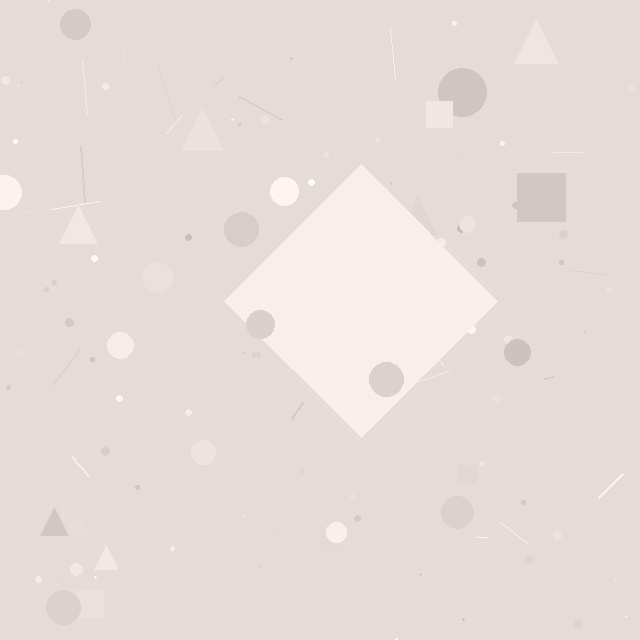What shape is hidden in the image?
A diamond is hidden in the image.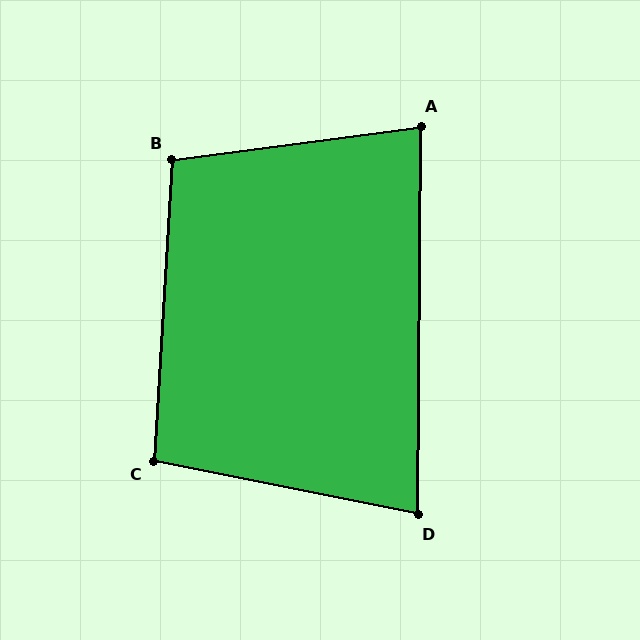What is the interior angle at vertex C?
Approximately 98 degrees (obtuse).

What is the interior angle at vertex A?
Approximately 82 degrees (acute).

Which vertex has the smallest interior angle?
D, at approximately 79 degrees.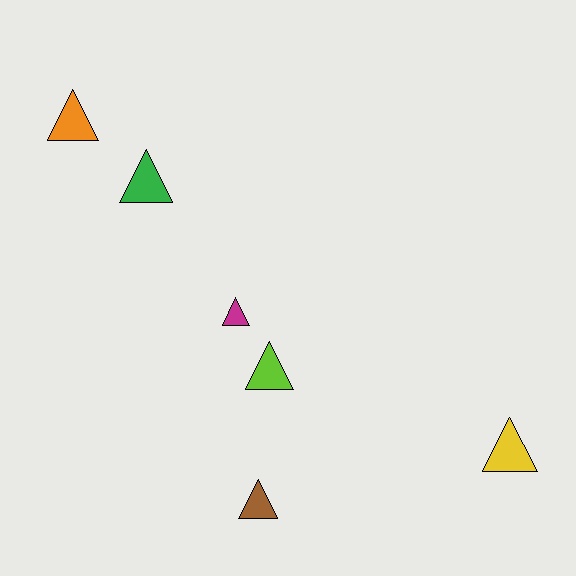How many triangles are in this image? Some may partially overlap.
There are 6 triangles.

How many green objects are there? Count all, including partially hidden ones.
There is 1 green object.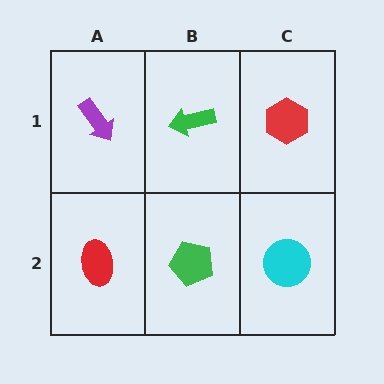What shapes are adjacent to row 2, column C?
A red hexagon (row 1, column C), a green pentagon (row 2, column B).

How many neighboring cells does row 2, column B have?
3.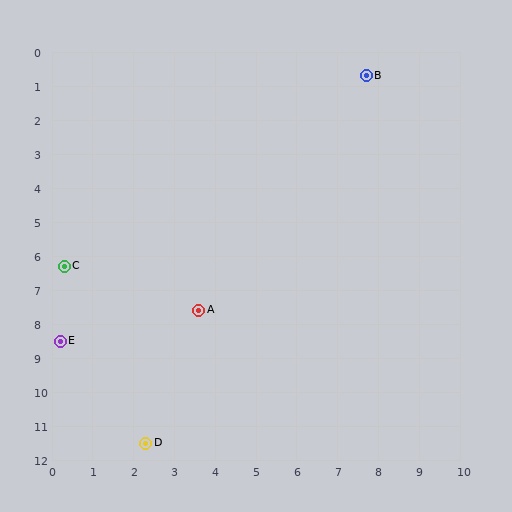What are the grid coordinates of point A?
Point A is at approximately (3.6, 7.6).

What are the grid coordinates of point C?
Point C is at approximately (0.3, 6.3).